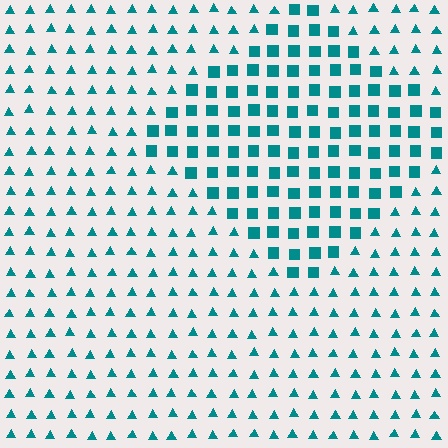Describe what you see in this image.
The image is filled with small teal elements arranged in a uniform grid. A diamond-shaped region contains squares, while the surrounding area contains triangles. The boundary is defined purely by the change in element shape.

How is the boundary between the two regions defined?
The boundary is defined by a change in element shape: squares inside vs. triangles outside. All elements share the same color and spacing.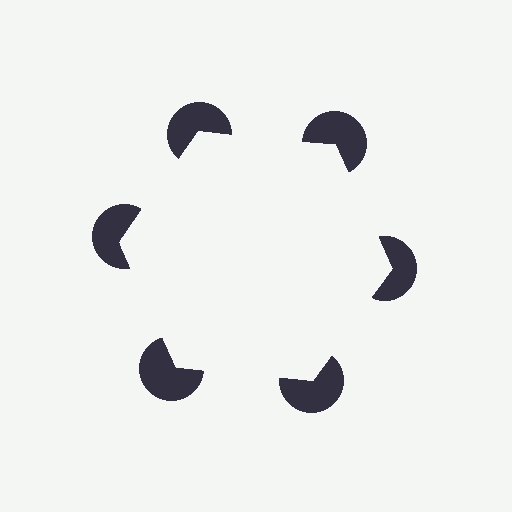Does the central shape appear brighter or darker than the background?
It typically appears slightly brighter than the background, even though no actual brightness change is drawn.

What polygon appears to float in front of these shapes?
An illusory hexagon — its edges are inferred from the aligned wedge cuts in the pac-man discs, not physically drawn.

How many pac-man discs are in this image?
There are 6 — one at each vertex of the illusory hexagon.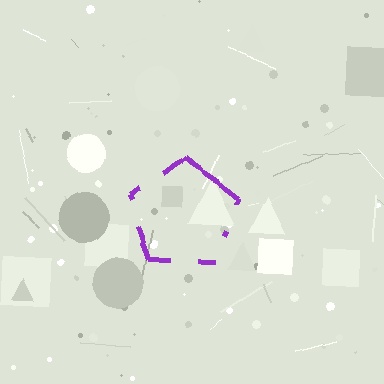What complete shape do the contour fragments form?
The contour fragments form a pentagon.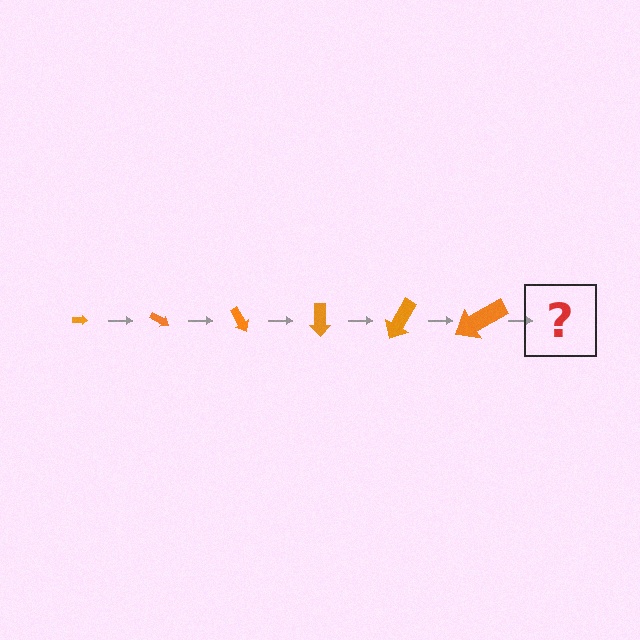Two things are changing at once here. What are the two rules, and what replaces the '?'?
The two rules are that the arrow grows larger each step and it rotates 30 degrees each step. The '?' should be an arrow, larger than the previous one and rotated 180 degrees from the start.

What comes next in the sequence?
The next element should be an arrow, larger than the previous one and rotated 180 degrees from the start.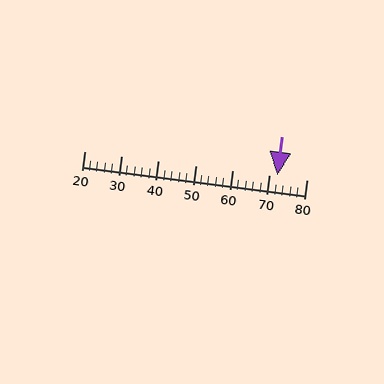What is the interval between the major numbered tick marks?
The major tick marks are spaced 10 units apart.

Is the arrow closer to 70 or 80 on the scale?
The arrow is closer to 70.